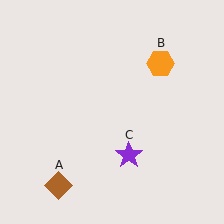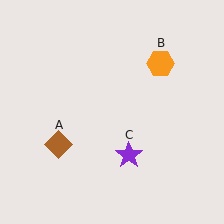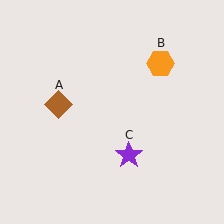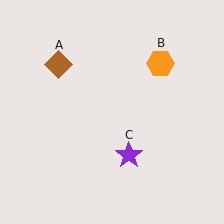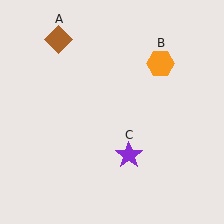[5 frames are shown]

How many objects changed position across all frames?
1 object changed position: brown diamond (object A).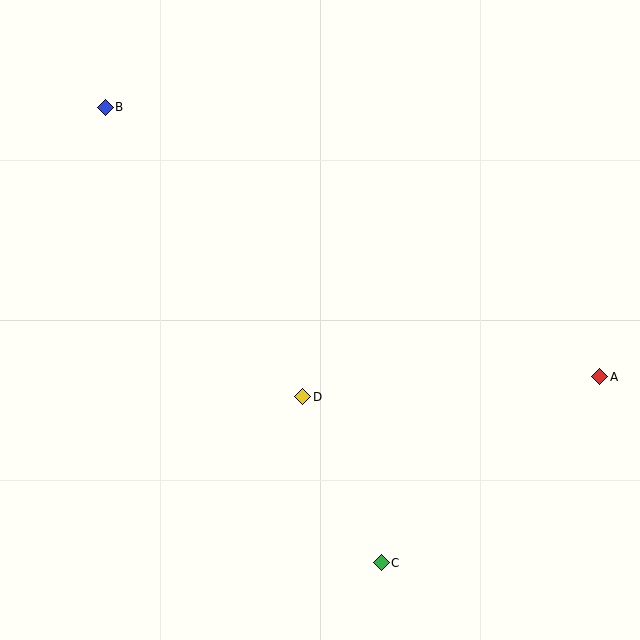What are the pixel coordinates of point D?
Point D is at (303, 397).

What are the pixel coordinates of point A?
Point A is at (600, 377).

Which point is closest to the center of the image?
Point D at (303, 397) is closest to the center.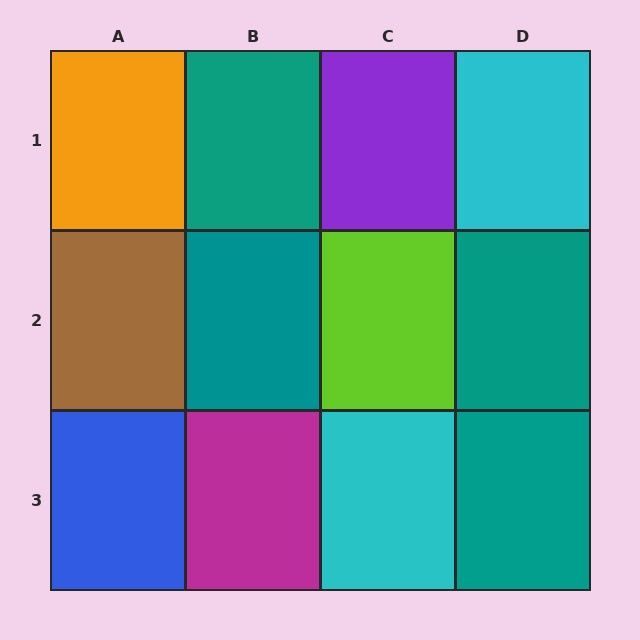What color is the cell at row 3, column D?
Teal.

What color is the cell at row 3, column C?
Cyan.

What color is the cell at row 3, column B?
Magenta.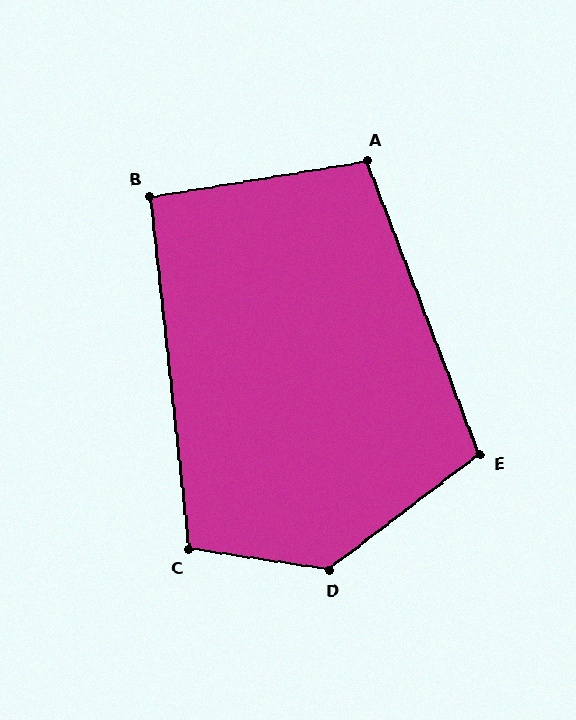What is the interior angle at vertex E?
Approximately 106 degrees (obtuse).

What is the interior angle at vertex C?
Approximately 105 degrees (obtuse).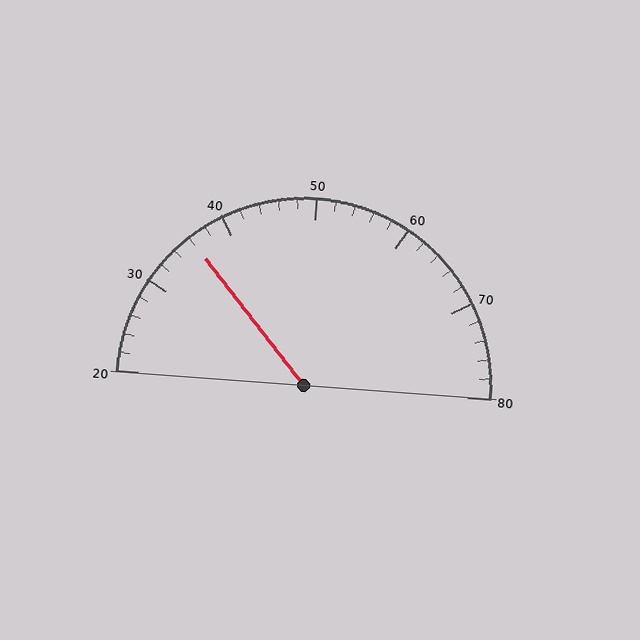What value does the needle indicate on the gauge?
The needle indicates approximately 36.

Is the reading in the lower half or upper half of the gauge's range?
The reading is in the lower half of the range (20 to 80).